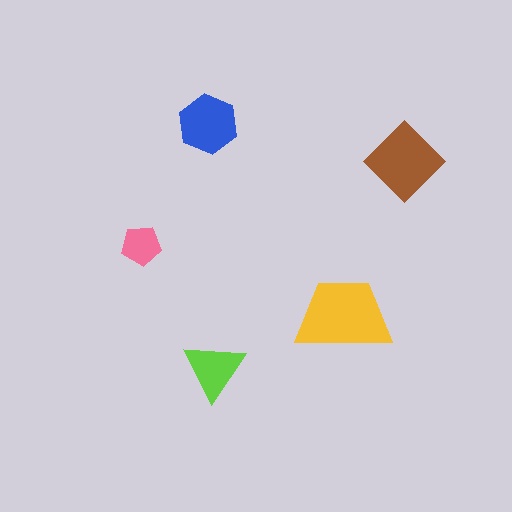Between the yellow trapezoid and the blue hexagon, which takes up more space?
The yellow trapezoid.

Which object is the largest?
The yellow trapezoid.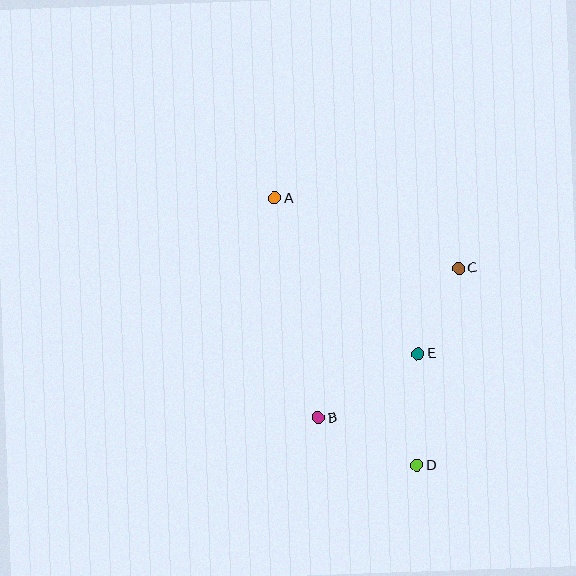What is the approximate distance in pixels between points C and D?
The distance between C and D is approximately 202 pixels.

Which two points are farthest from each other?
Points A and D are farthest from each other.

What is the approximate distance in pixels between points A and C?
The distance between A and C is approximately 197 pixels.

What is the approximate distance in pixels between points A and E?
The distance between A and E is approximately 212 pixels.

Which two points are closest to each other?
Points C and E are closest to each other.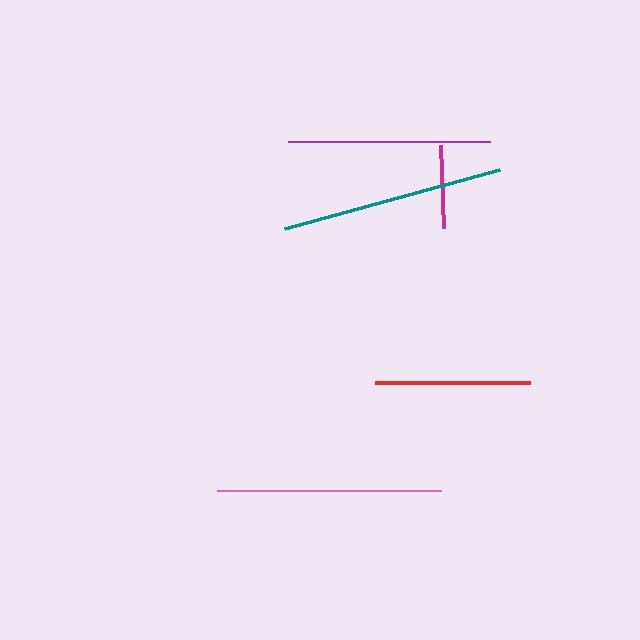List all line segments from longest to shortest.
From longest to shortest: pink, teal, purple, red, magenta.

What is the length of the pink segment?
The pink segment is approximately 224 pixels long.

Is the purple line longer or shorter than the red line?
The purple line is longer than the red line.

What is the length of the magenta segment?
The magenta segment is approximately 83 pixels long.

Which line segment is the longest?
The pink line is the longest at approximately 224 pixels.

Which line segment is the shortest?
The magenta line is the shortest at approximately 83 pixels.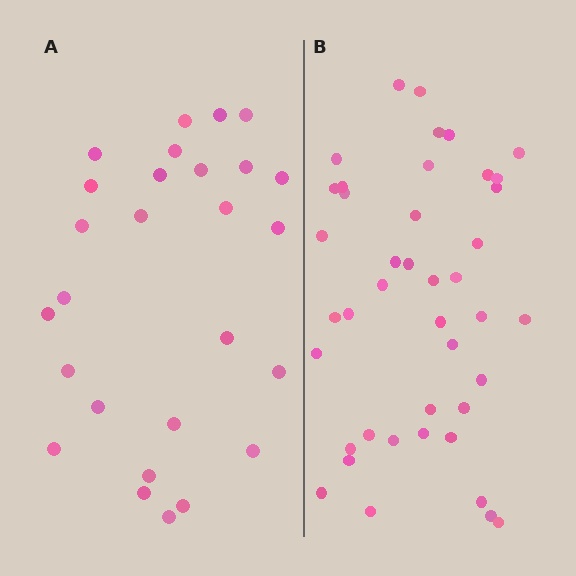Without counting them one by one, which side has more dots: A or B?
Region B (the right region) has more dots.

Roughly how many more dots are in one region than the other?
Region B has approximately 15 more dots than region A.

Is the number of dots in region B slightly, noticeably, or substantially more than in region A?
Region B has substantially more. The ratio is roughly 1.6 to 1.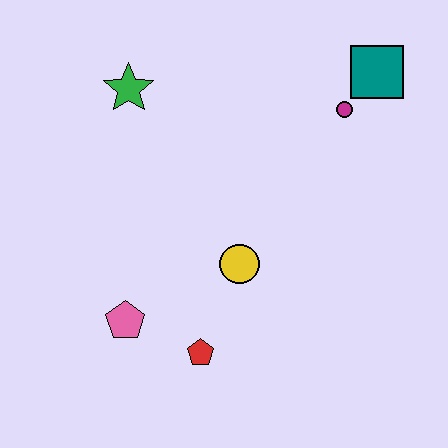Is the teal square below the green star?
No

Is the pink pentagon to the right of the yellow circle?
No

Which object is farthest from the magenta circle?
The pink pentagon is farthest from the magenta circle.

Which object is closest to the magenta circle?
The teal square is closest to the magenta circle.